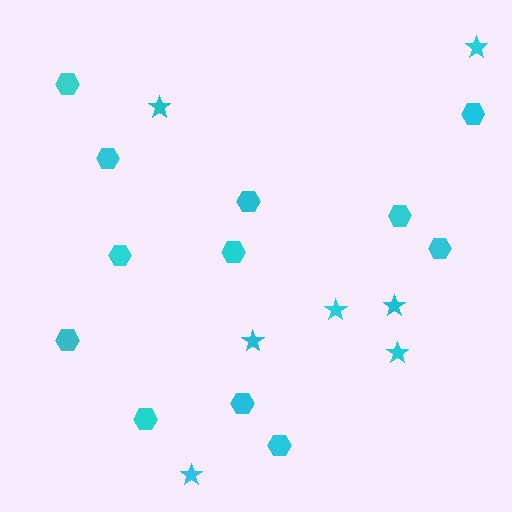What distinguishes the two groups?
There are 2 groups: one group of stars (7) and one group of hexagons (12).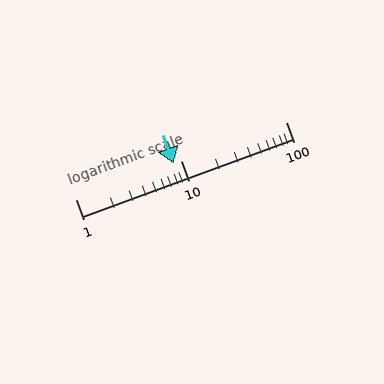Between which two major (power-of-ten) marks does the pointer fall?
The pointer is between 1 and 10.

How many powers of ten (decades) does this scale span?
The scale spans 2 decades, from 1 to 100.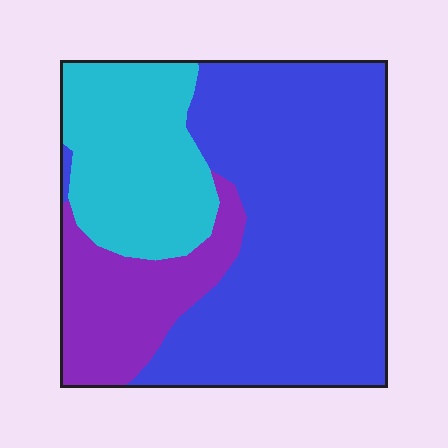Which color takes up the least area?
Purple, at roughly 20%.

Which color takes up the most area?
Blue, at roughly 60%.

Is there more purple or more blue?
Blue.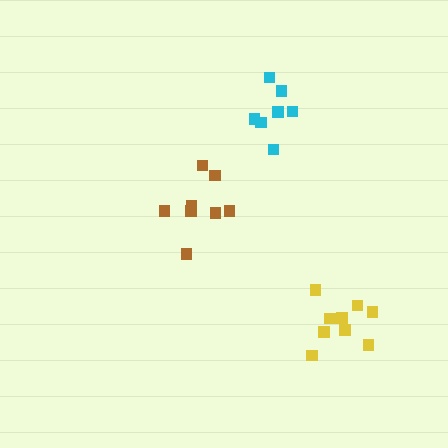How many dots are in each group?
Group 1: 7 dots, Group 2: 9 dots, Group 3: 8 dots (24 total).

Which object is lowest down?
The yellow cluster is bottommost.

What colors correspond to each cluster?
The clusters are colored: cyan, yellow, brown.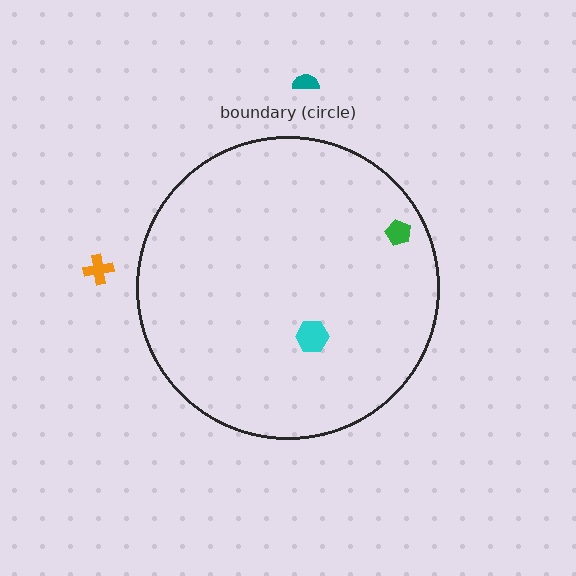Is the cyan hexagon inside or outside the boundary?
Inside.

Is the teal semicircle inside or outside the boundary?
Outside.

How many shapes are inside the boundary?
2 inside, 2 outside.